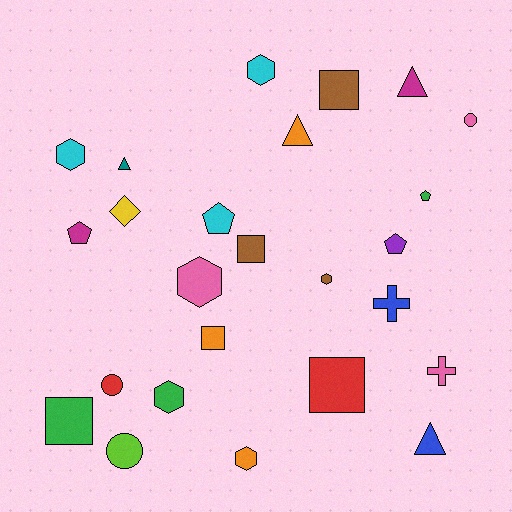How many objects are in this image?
There are 25 objects.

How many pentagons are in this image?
There are 4 pentagons.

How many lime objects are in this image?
There is 1 lime object.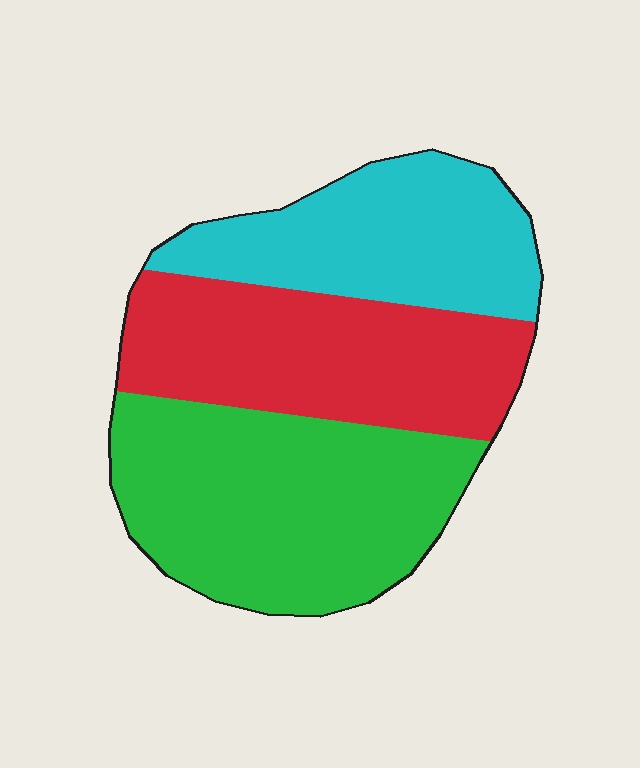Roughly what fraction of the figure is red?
Red takes up between a sixth and a third of the figure.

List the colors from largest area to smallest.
From largest to smallest: green, red, cyan.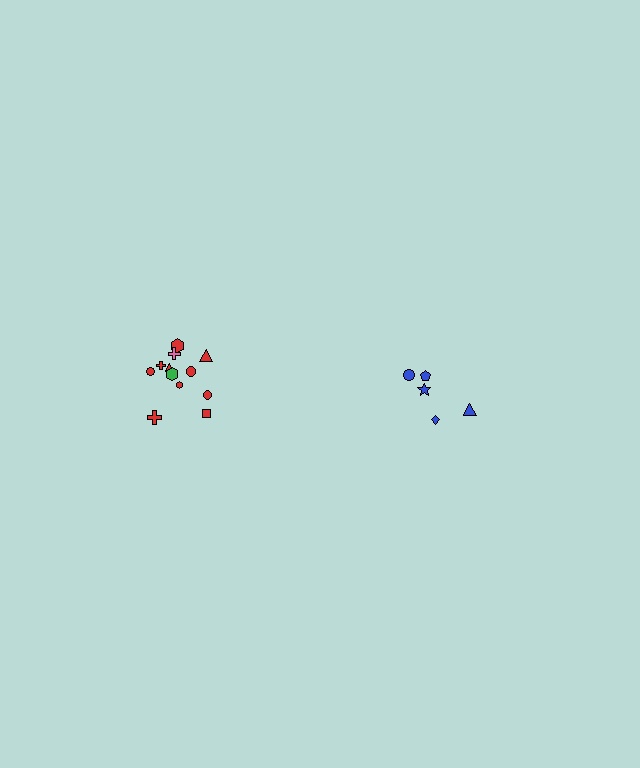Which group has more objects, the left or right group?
The left group.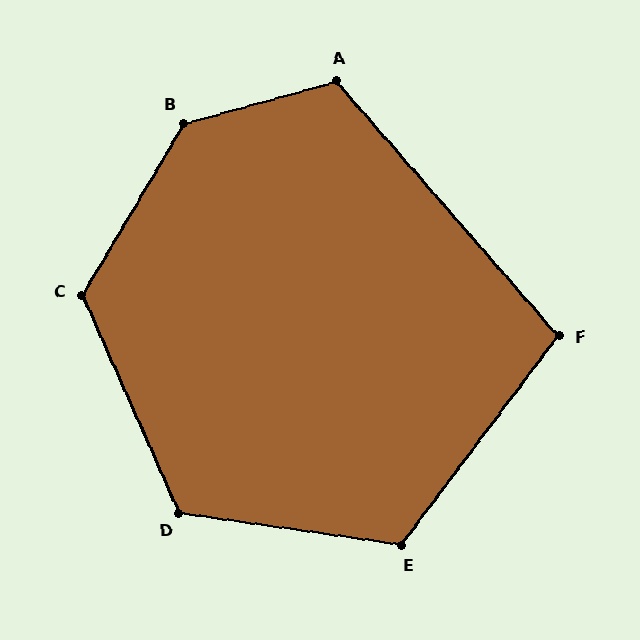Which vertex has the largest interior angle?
B, at approximately 136 degrees.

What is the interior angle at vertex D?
Approximately 122 degrees (obtuse).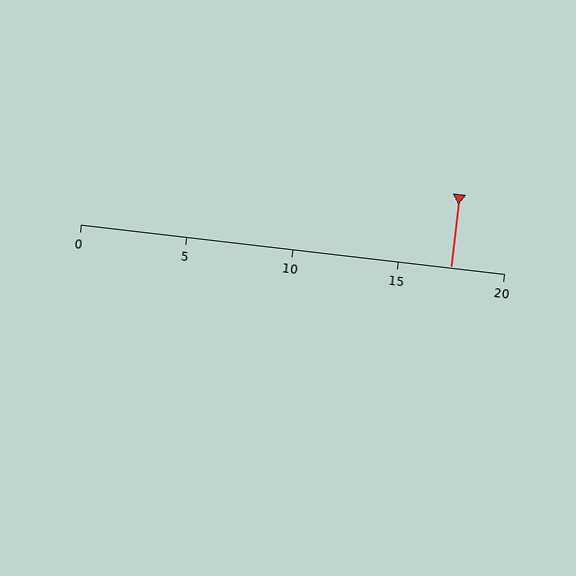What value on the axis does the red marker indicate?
The marker indicates approximately 17.5.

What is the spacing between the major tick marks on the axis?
The major ticks are spaced 5 apart.